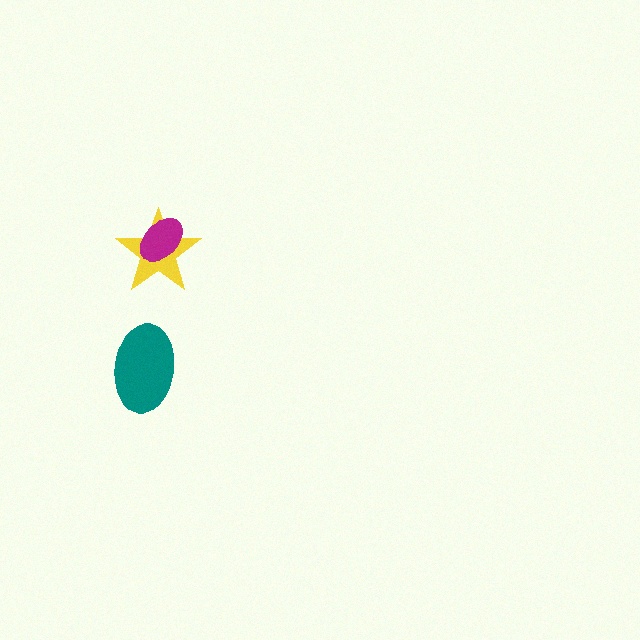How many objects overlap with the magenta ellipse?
1 object overlaps with the magenta ellipse.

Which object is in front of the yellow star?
The magenta ellipse is in front of the yellow star.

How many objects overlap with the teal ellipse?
0 objects overlap with the teal ellipse.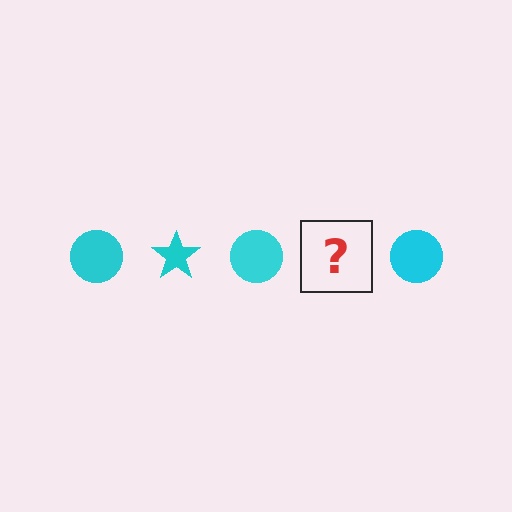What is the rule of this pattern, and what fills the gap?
The rule is that the pattern cycles through circle, star shapes in cyan. The gap should be filled with a cyan star.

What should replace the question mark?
The question mark should be replaced with a cyan star.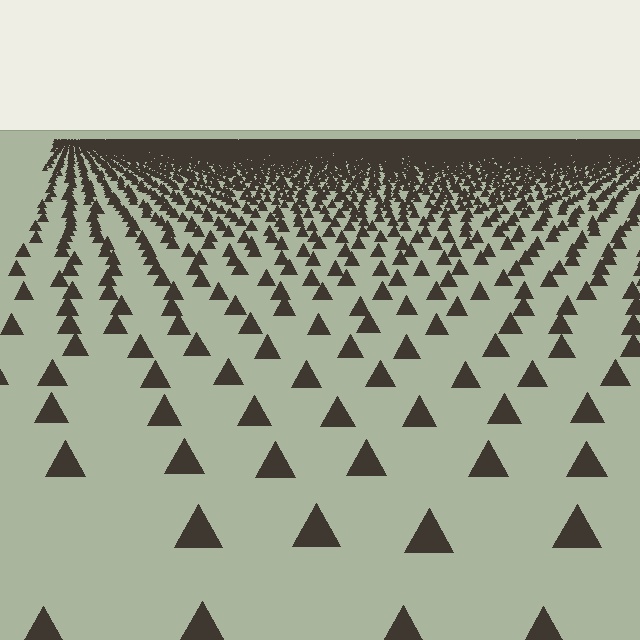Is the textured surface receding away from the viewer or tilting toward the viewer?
The surface is receding away from the viewer. Texture elements get smaller and denser toward the top.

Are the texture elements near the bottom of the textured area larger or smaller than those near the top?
Larger. Near the bottom, elements are closer to the viewer and appear at a bigger on-screen size.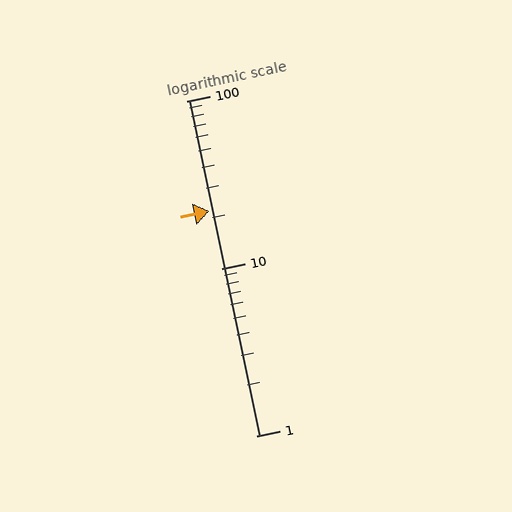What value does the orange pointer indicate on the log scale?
The pointer indicates approximately 22.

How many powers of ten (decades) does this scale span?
The scale spans 2 decades, from 1 to 100.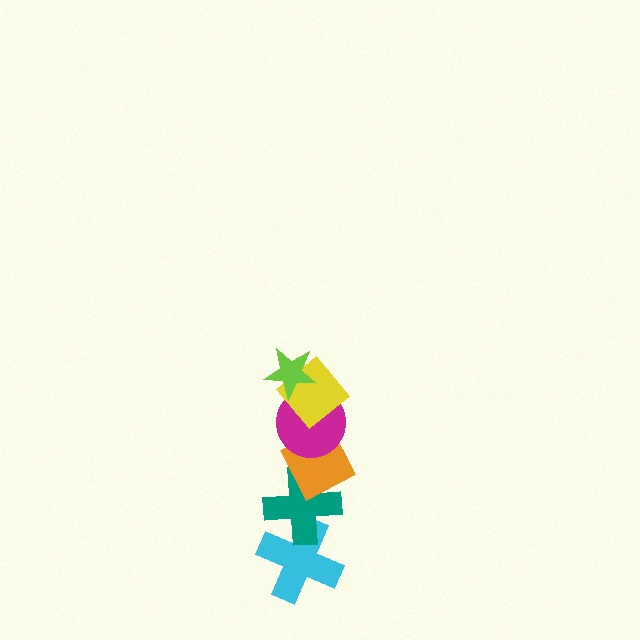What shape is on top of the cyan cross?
The teal cross is on top of the cyan cross.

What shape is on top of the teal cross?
The orange diamond is on top of the teal cross.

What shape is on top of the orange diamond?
The magenta circle is on top of the orange diamond.